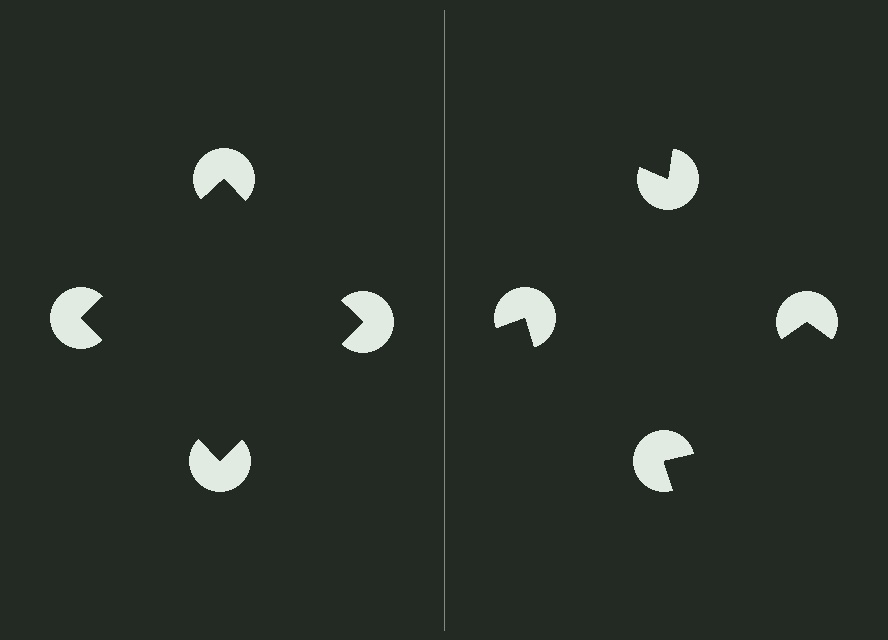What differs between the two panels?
The pac-man discs are positioned identically on both sides; only the wedge orientations differ. On the left they align to a square; on the right they are misaligned.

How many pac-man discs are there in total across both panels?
8 — 4 on each side.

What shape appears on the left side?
An illusory square.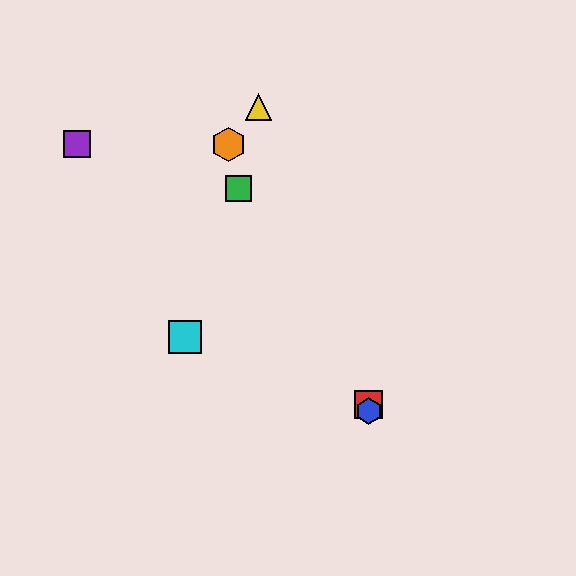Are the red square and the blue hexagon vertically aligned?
Yes, both are at x≈369.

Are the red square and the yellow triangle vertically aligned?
No, the red square is at x≈369 and the yellow triangle is at x≈258.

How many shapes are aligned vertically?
2 shapes (the red square, the blue hexagon) are aligned vertically.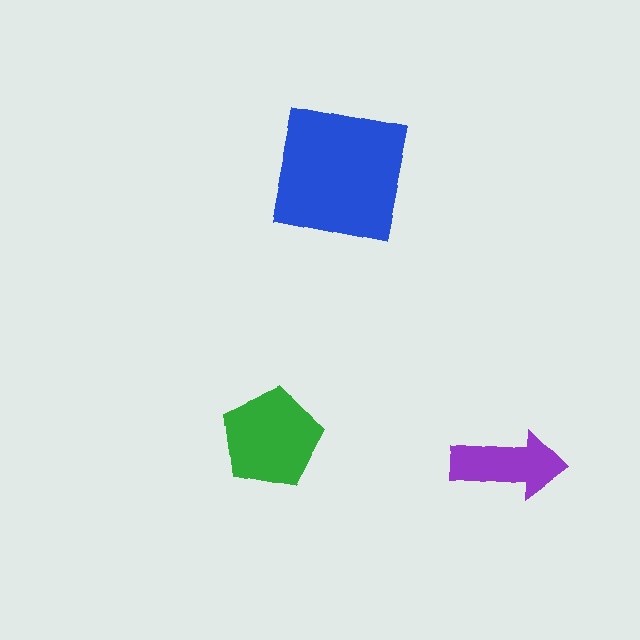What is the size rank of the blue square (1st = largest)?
1st.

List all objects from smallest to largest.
The purple arrow, the green pentagon, the blue square.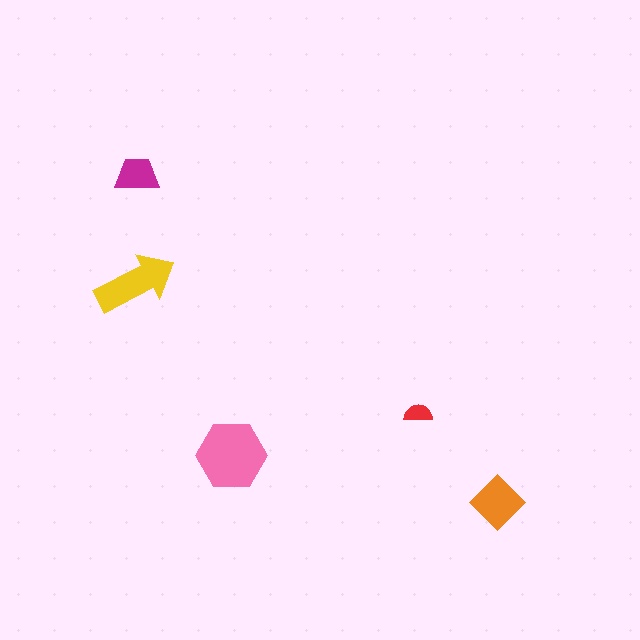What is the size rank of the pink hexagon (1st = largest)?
1st.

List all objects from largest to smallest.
The pink hexagon, the yellow arrow, the orange diamond, the magenta trapezoid, the red semicircle.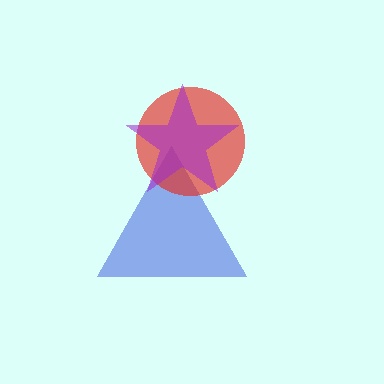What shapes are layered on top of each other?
The layered shapes are: a blue triangle, a red circle, a purple star.